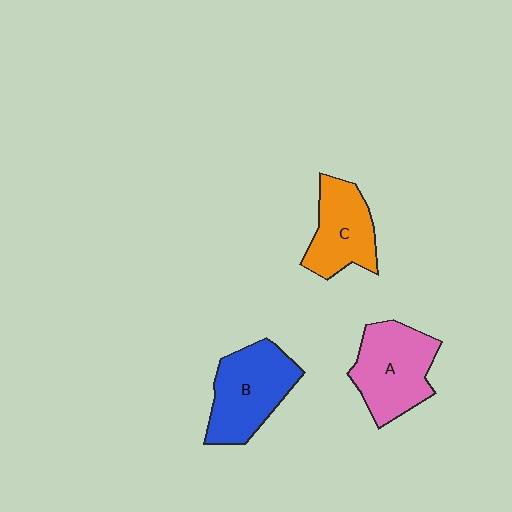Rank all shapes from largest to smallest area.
From largest to smallest: B (blue), A (pink), C (orange).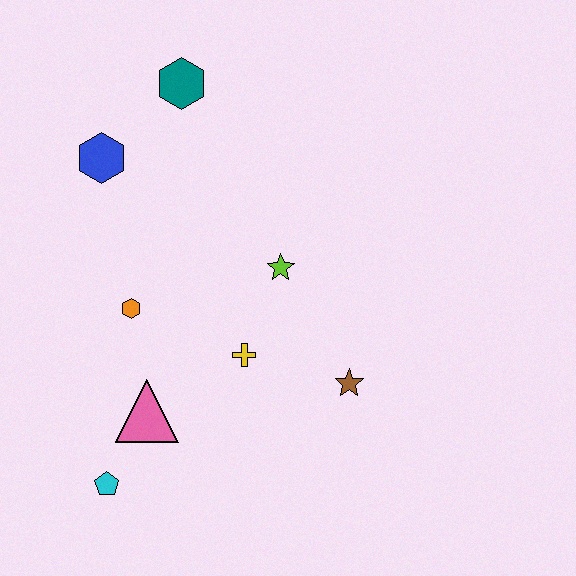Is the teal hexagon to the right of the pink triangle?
Yes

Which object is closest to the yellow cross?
The lime star is closest to the yellow cross.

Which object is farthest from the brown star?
The teal hexagon is farthest from the brown star.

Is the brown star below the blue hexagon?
Yes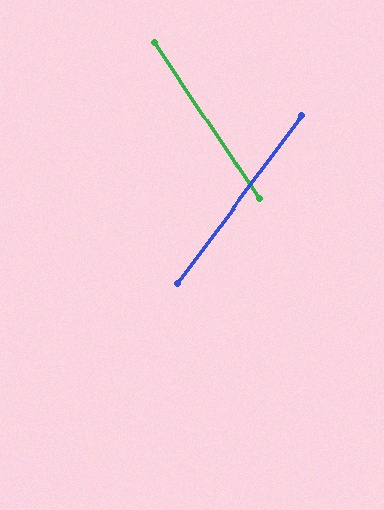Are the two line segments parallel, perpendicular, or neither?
Neither parallel nor perpendicular — they differ by about 70°.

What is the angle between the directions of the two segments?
Approximately 70 degrees.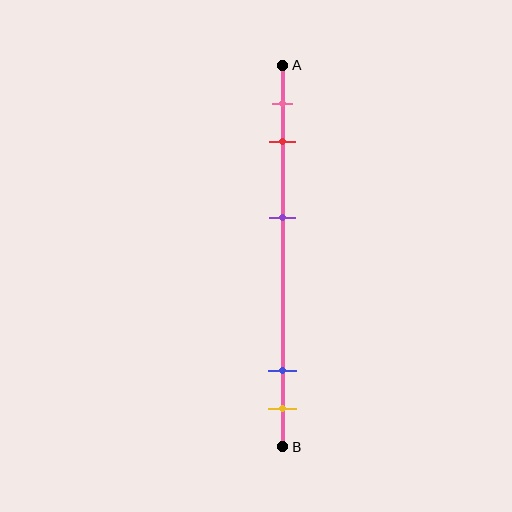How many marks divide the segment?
There are 5 marks dividing the segment.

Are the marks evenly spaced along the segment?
No, the marks are not evenly spaced.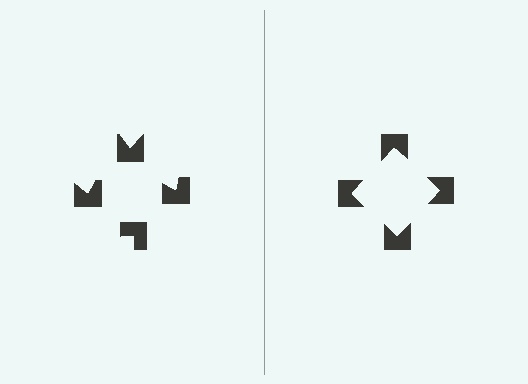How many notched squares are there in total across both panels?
8 — 4 on each side.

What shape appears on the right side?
An illusory square.